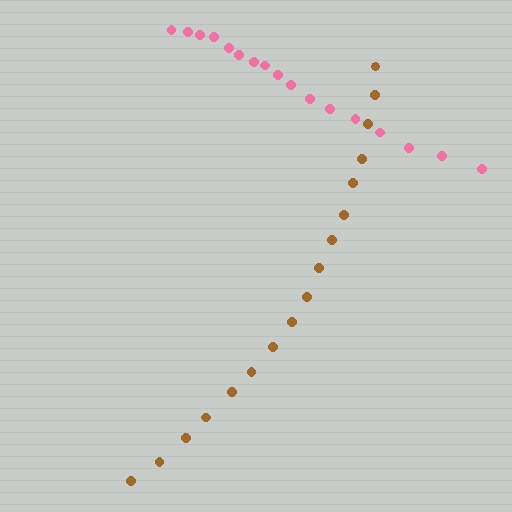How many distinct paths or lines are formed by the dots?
There are 2 distinct paths.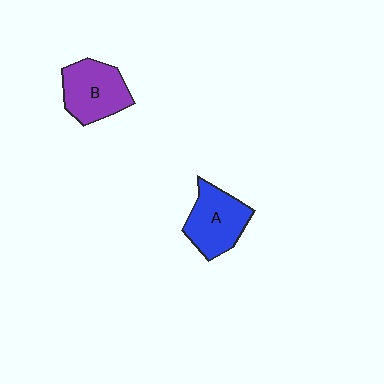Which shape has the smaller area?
Shape A (blue).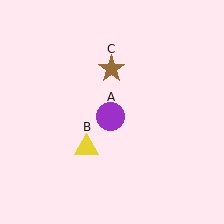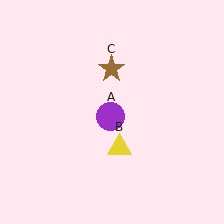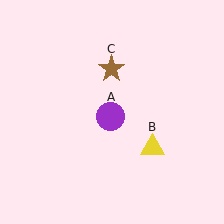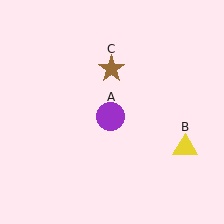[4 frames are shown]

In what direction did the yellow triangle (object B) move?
The yellow triangle (object B) moved right.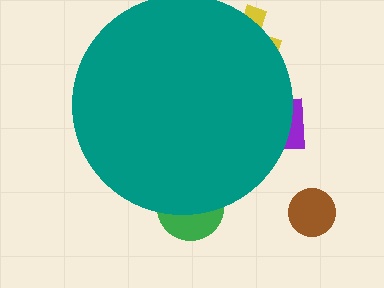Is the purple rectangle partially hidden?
Yes, the purple rectangle is partially hidden behind the teal circle.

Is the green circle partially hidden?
Yes, the green circle is partially hidden behind the teal circle.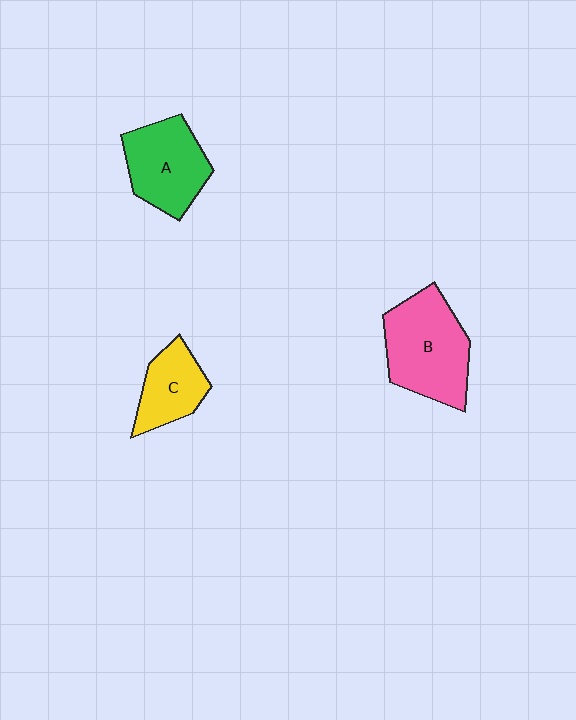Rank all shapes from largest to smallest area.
From largest to smallest: B (pink), A (green), C (yellow).